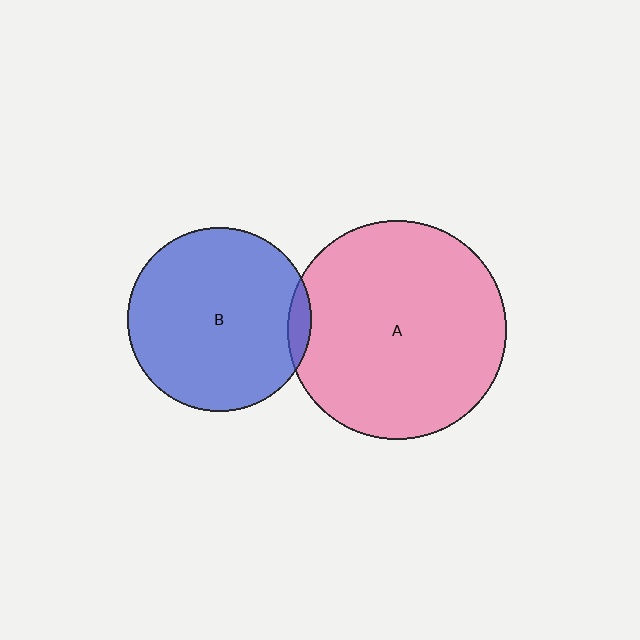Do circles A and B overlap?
Yes.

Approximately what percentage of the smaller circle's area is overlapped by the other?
Approximately 5%.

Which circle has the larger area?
Circle A (pink).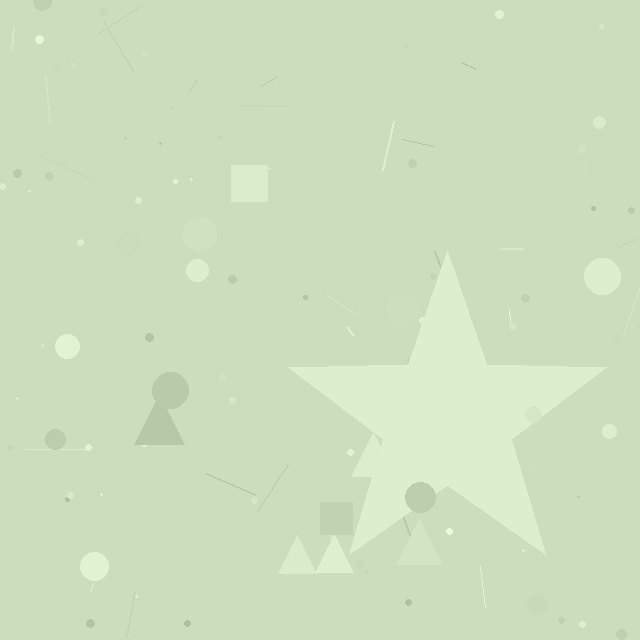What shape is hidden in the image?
A star is hidden in the image.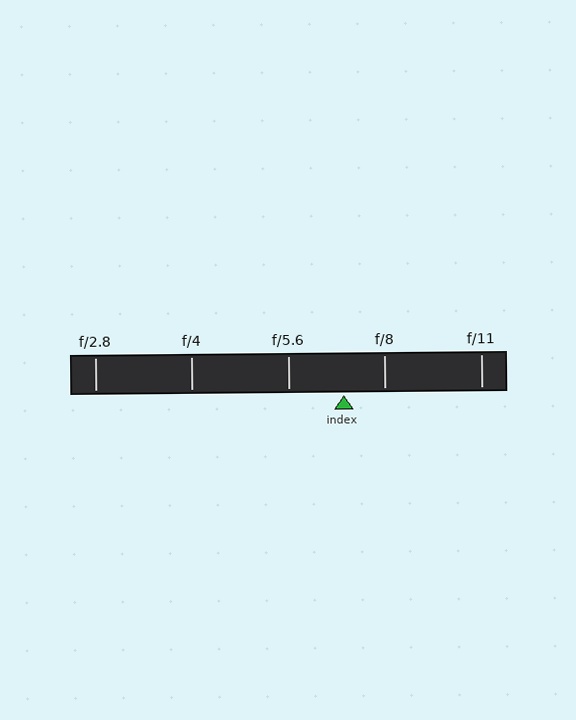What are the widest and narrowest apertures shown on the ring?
The widest aperture shown is f/2.8 and the narrowest is f/11.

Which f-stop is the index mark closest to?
The index mark is closest to f/8.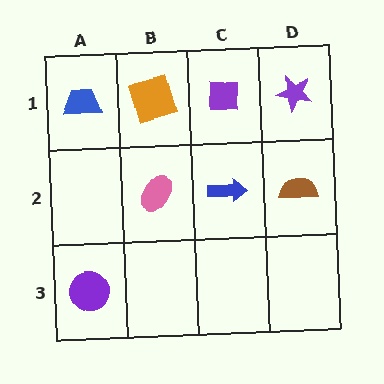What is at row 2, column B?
A pink ellipse.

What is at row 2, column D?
A brown semicircle.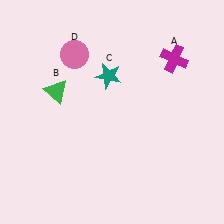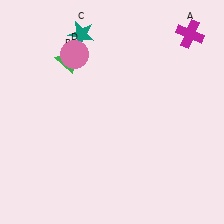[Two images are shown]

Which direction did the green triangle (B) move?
The green triangle (B) moved up.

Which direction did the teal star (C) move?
The teal star (C) moved up.